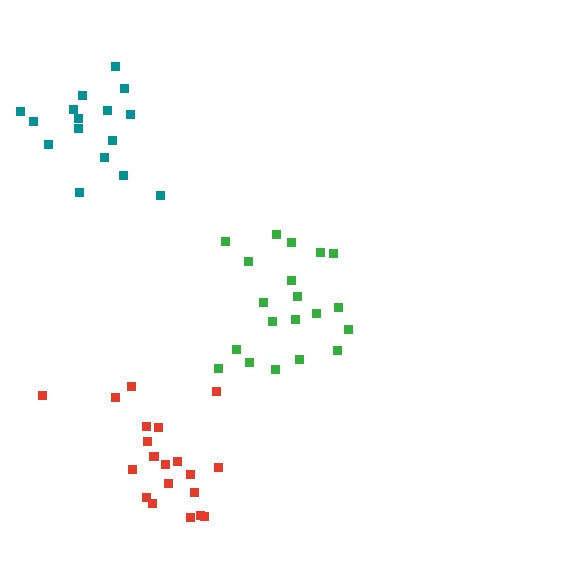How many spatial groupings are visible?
There are 3 spatial groupings.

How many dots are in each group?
Group 1: 20 dots, Group 2: 20 dots, Group 3: 16 dots (56 total).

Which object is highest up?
The teal cluster is topmost.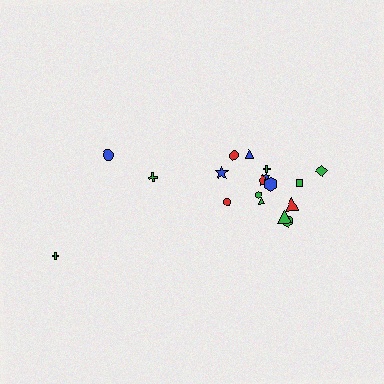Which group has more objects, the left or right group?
The right group.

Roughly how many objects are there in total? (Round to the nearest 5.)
Roughly 20 objects in total.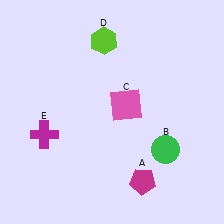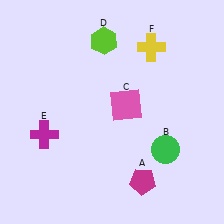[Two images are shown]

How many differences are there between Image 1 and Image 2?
There is 1 difference between the two images.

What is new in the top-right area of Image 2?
A yellow cross (F) was added in the top-right area of Image 2.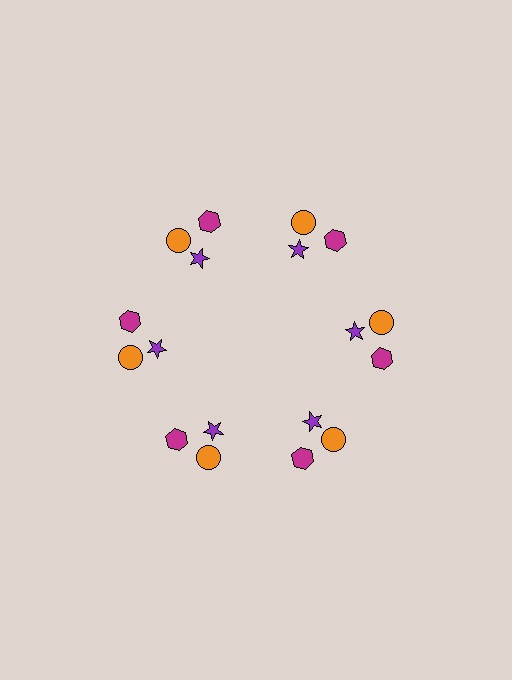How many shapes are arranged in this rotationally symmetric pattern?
There are 18 shapes, arranged in 6 groups of 3.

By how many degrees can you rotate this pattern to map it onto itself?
The pattern maps onto itself every 60 degrees of rotation.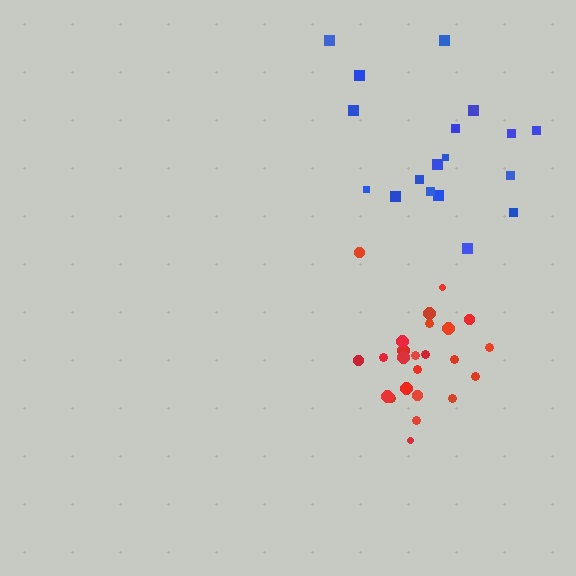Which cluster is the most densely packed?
Red.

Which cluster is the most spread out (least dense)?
Blue.